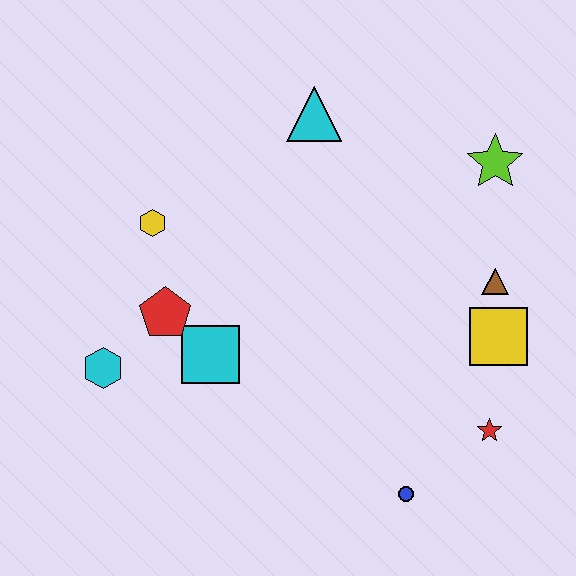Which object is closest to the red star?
The yellow square is closest to the red star.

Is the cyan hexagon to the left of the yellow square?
Yes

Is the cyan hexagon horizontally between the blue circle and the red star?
No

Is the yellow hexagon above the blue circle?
Yes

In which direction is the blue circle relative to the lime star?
The blue circle is below the lime star.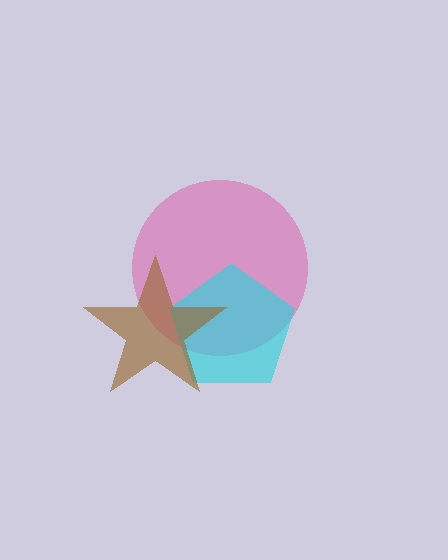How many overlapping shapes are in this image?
There are 3 overlapping shapes in the image.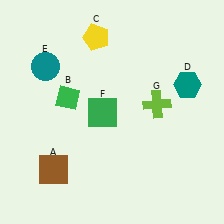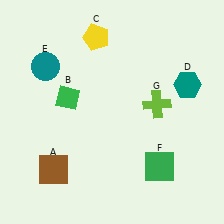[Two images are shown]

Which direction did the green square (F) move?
The green square (F) moved right.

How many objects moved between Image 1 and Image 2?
1 object moved between the two images.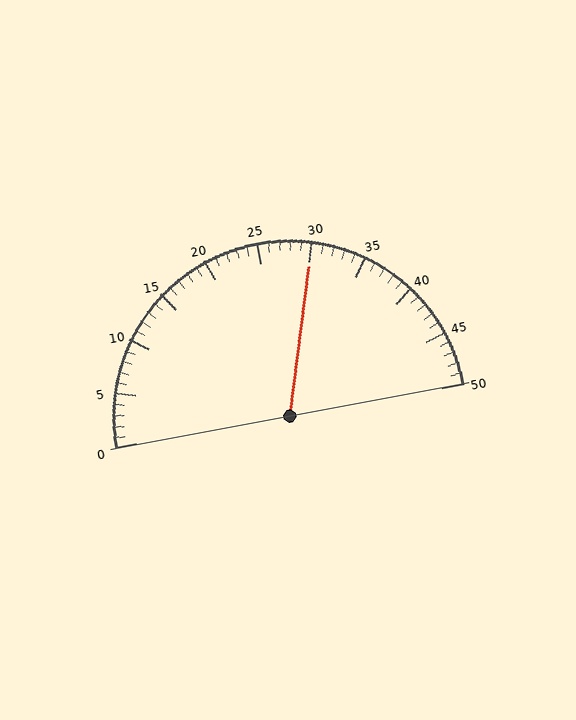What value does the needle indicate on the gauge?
The needle indicates approximately 30.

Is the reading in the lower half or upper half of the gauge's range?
The reading is in the upper half of the range (0 to 50).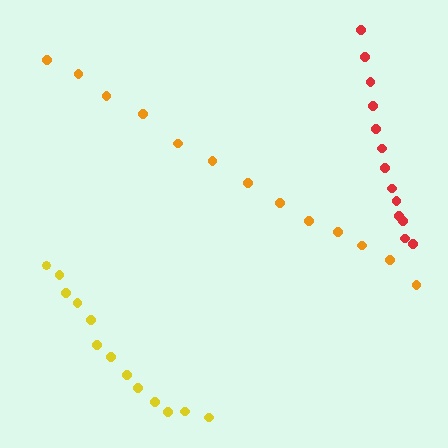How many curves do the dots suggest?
There are 3 distinct paths.